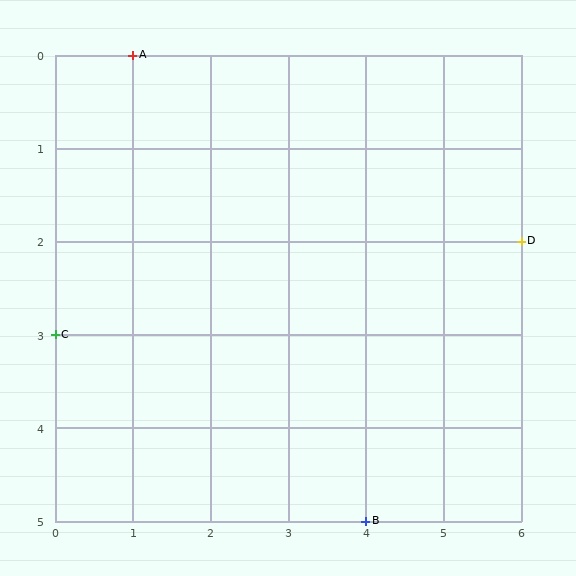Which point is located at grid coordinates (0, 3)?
Point C is at (0, 3).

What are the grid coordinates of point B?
Point B is at grid coordinates (4, 5).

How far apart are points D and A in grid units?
Points D and A are 5 columns and 2 rows apart (about 5.4 grid units diagonally).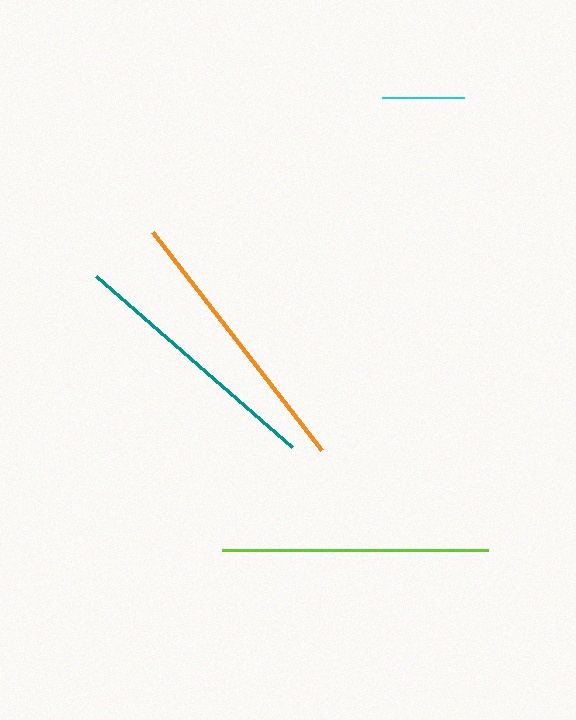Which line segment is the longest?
The orange line is the longest at approximately 276 pixels.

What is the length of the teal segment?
The teal segment is approximately 261 pixels long.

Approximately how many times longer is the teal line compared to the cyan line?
The teal line is approximately 3.2 times the length of the cyan line.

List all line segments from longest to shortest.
From longest to shortest: orange, lime, teal, cyan.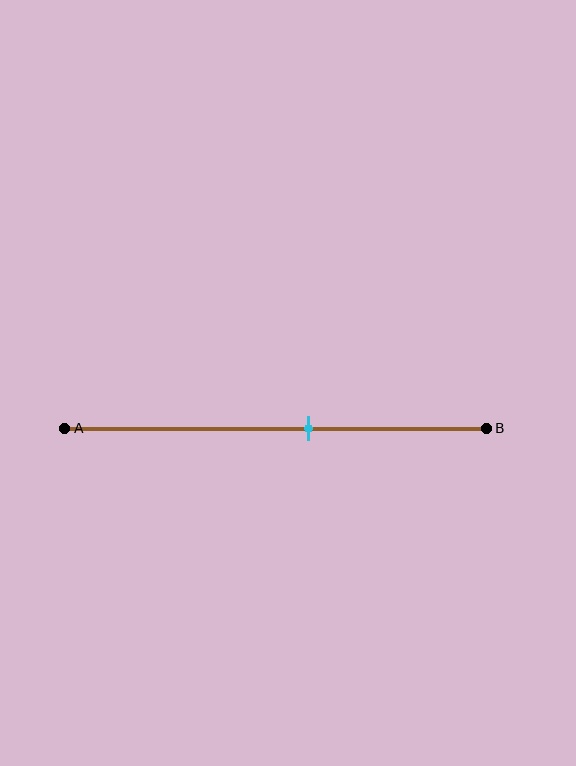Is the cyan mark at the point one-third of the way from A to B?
No, the mark is at about 60% from A, not at the 33% one-third point.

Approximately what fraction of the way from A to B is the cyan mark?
The cyan mark is approximately 60% of the way from A to B.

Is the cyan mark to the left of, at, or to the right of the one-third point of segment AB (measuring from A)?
The cyan mark is to the right of the one-third point of segment AB.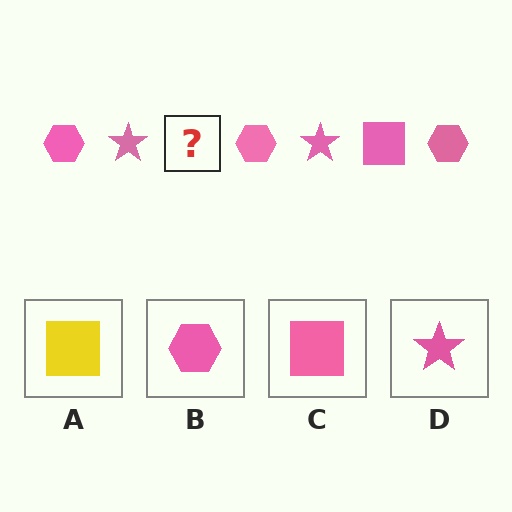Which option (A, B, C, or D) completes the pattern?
C.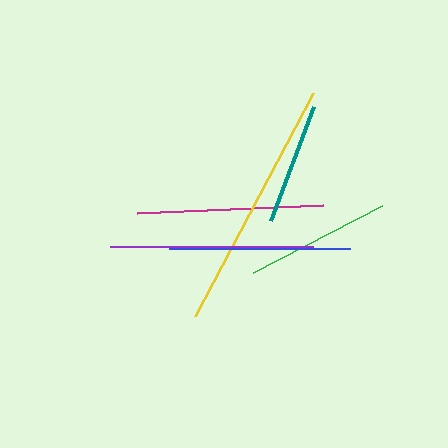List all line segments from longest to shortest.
From longest to shortest: yellow, purple, magenta, blue, green, teal.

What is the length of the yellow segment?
The yellow segment is approximately 252 pixels long.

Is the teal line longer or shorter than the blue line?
The blue line is longer than the teal line.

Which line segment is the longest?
The yellow line is the longest at approximately 252 pixels.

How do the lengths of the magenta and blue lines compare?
The magenta and blue lines are approximately the same length.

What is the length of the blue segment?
The blue segment is approximately 181 pixels long.